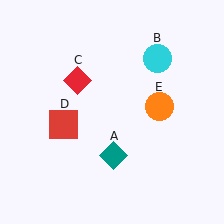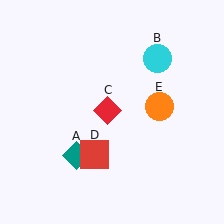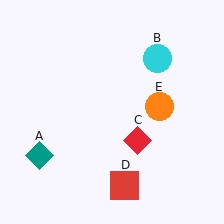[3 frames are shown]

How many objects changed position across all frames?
3 objects changed position: teal diamond (object A), red diamond (object C), red square (object D).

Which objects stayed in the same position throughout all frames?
Cyan circle (object B) and orange circle (object E) remained stationary.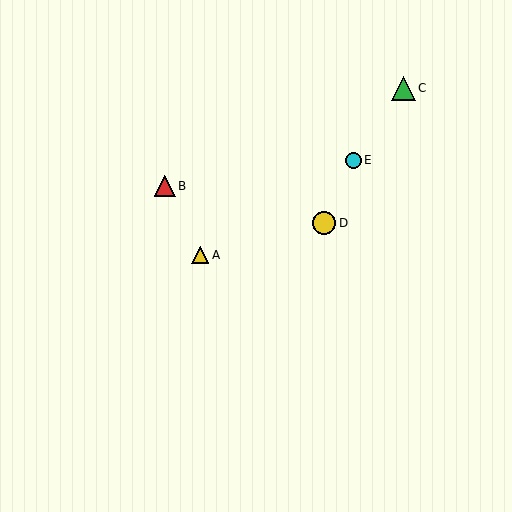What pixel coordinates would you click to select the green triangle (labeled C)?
Click at (404, 88) to select the green triangle C.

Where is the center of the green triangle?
The center of the green triangle is at (404, 88).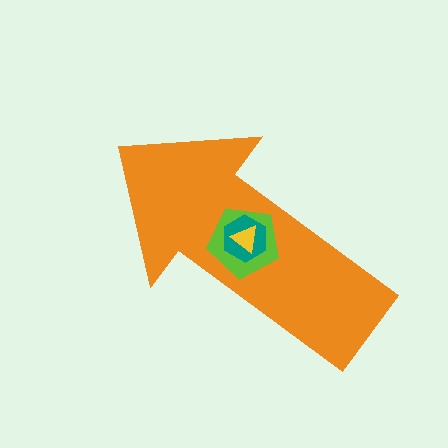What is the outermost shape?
The orange arrow.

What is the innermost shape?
The yellow triangle.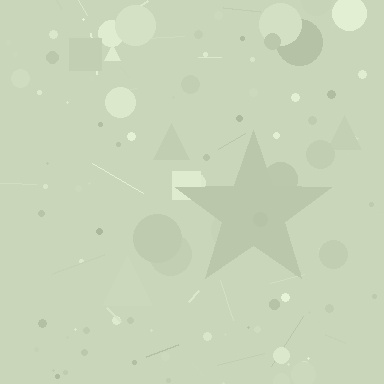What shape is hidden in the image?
A star is hidden in the image.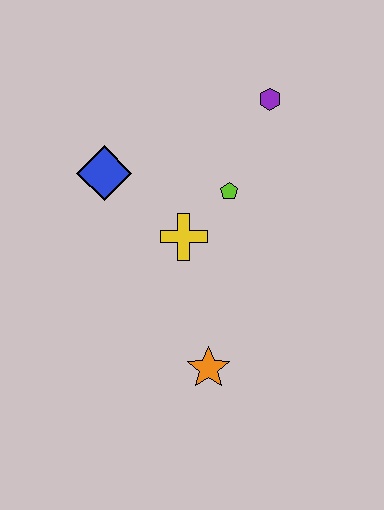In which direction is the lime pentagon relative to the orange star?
The lime pentagon is above the orange star.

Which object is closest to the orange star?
The yellow cross is closest to the orange star.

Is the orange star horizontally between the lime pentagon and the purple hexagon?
No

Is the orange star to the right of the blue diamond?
Yes